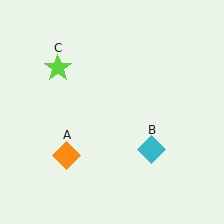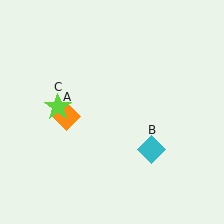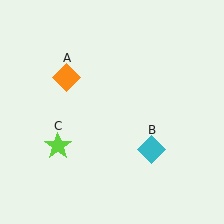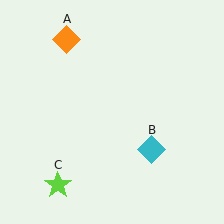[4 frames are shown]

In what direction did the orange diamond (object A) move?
The orange diamond (object A) moved up.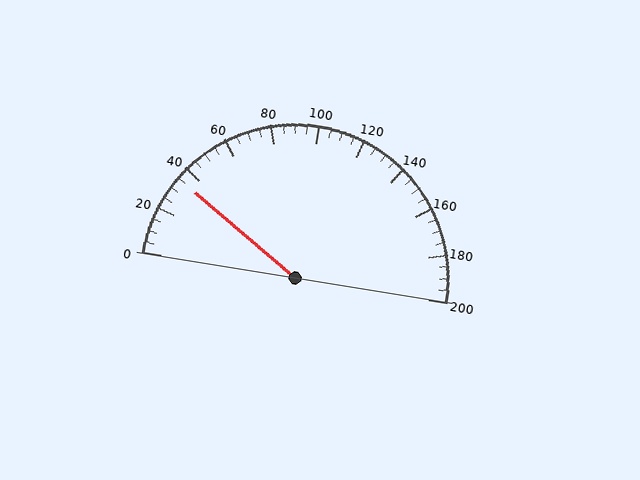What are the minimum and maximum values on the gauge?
The gauge ranges from 0 to 200.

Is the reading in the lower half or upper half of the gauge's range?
The reading is in the lower half of the range (0 to 200).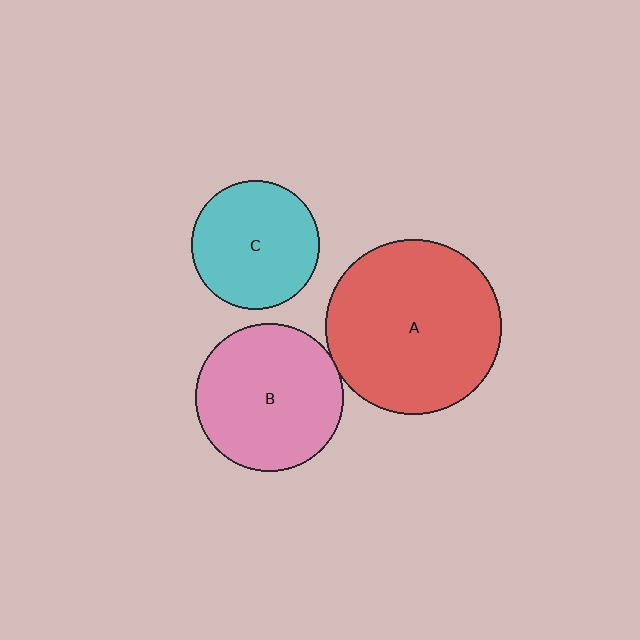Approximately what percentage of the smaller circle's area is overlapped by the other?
Approximately 5%.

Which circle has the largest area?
Circle A (red).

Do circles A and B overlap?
Yes.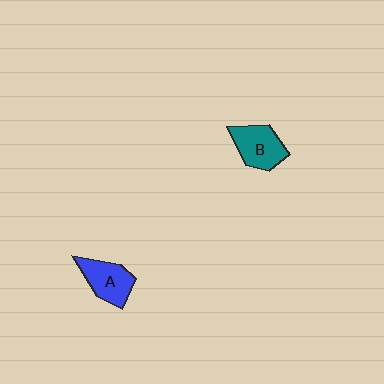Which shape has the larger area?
Shape B (teal).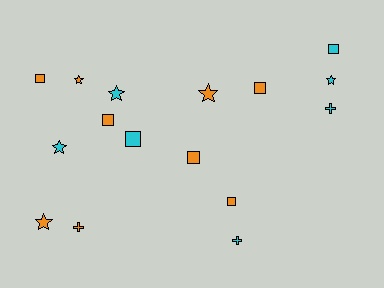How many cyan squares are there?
There are 2 cyan squares.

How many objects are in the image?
There are 16 objects.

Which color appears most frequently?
Orange, with 9 objects.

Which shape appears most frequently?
Square, with 7 objects.